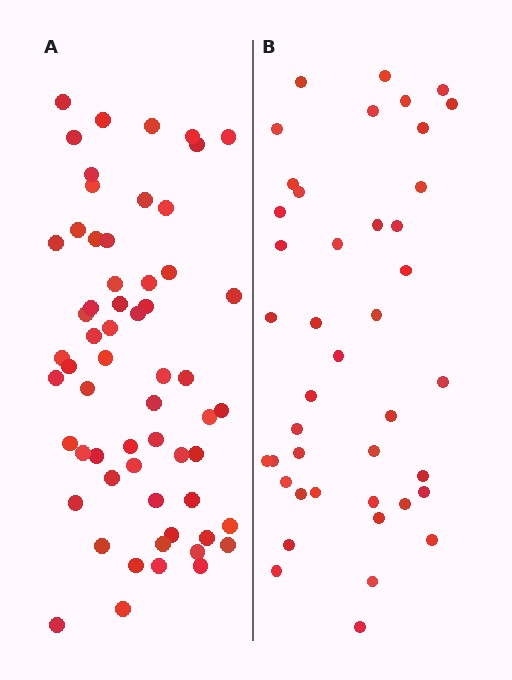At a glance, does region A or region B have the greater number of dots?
Region A (the left region) has more dots.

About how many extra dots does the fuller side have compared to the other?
Region A has approximately 20 more dots than region B.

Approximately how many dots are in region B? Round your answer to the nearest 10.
About 40 dots. (The exact count is 42, which rounds to 40.)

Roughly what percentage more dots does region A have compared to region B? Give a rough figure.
About 45% more.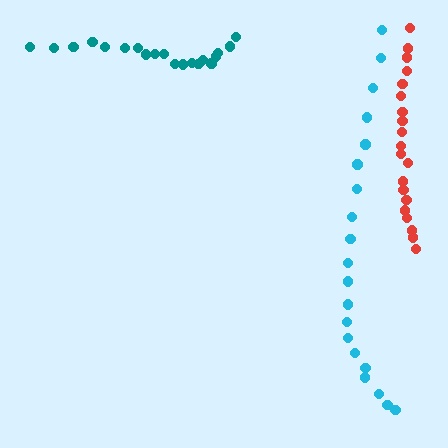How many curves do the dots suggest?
There are 3 distinct paths.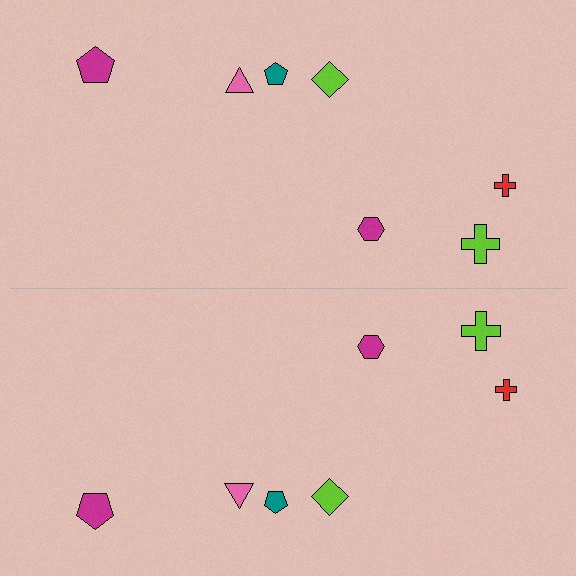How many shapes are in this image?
There are 14 shapes in this image.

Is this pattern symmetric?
Yes, this pattern has bilateral (reflection) symmetry.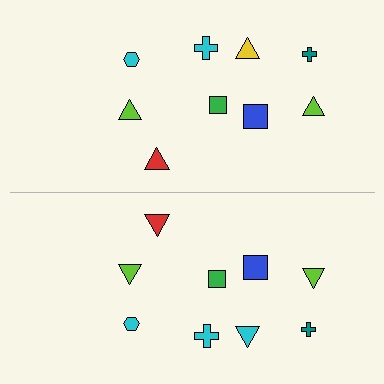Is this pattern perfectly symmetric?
No, the pattern is not perfectly symmetric. The cyan triangle on the bottom side breaks the symmetry — its mirror counterpart is yellow.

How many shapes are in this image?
There are 18 shapes in this image.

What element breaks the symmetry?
The cyan triangle on the bottom side breaks the symmetry — its mirror counterpart is yellow.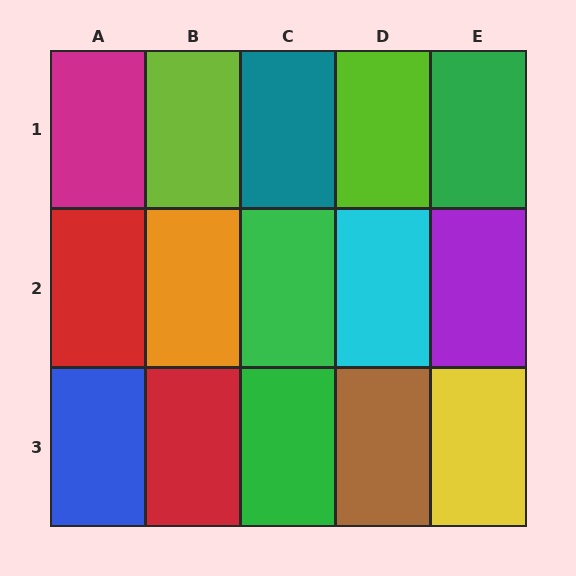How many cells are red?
2 cells are red.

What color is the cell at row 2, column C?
Green.